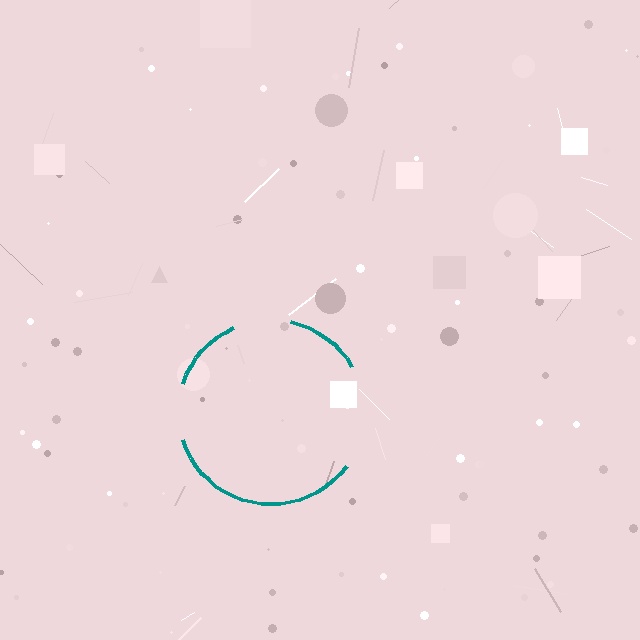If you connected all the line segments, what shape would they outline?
They would outline a circle.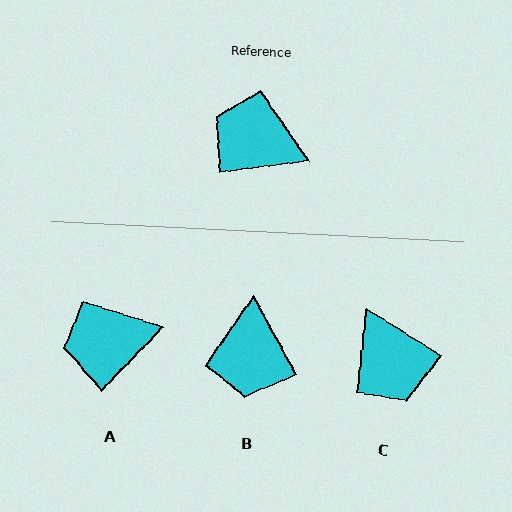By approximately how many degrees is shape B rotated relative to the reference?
Approximately 111 degrees counter-clockwise.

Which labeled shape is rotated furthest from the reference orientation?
C, about 140 degrees away.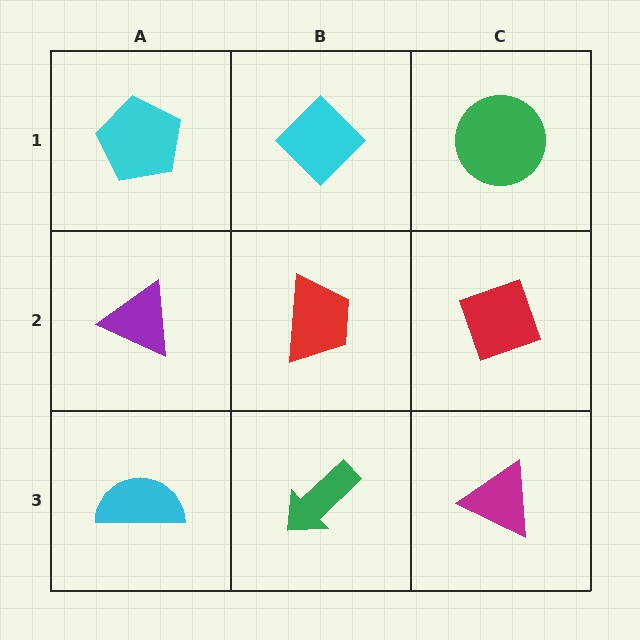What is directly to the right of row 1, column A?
A cyan diamond.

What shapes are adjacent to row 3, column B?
A red trapezoid (row 2, column B), a cyan semicircle (row 3, column A), a magenta triangle (row 3, column C).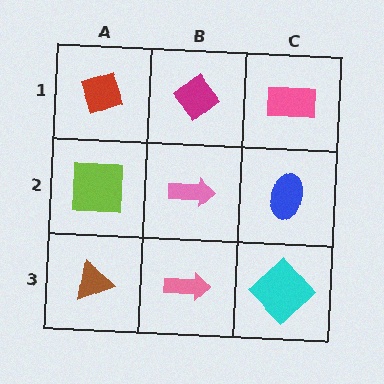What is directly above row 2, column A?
A red diamond.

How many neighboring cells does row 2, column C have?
3.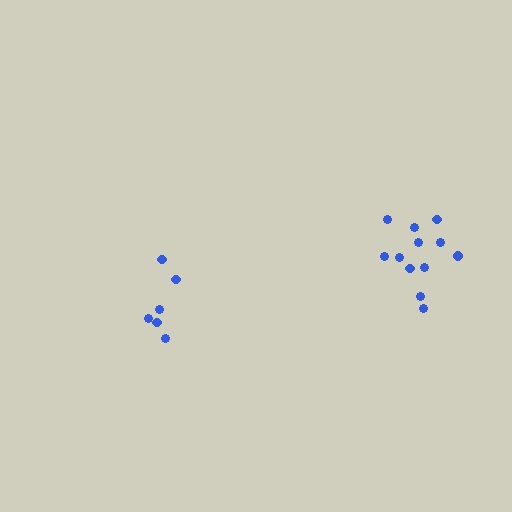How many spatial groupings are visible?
There are 2 spatial groupings.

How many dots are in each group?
Group 1: 6 dots, Group 2: 12 dots (18 total).